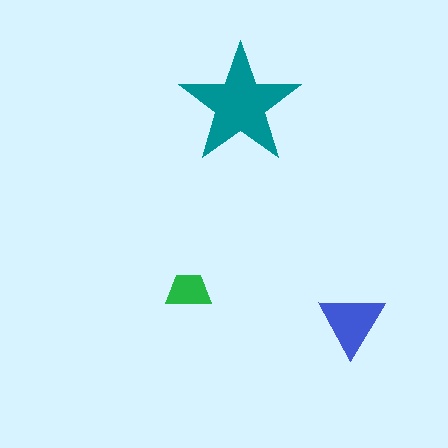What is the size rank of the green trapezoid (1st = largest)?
3rd.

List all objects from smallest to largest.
The green trapezoid, the blue triangle, the teal star.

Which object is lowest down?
The blue triangle is bottommost.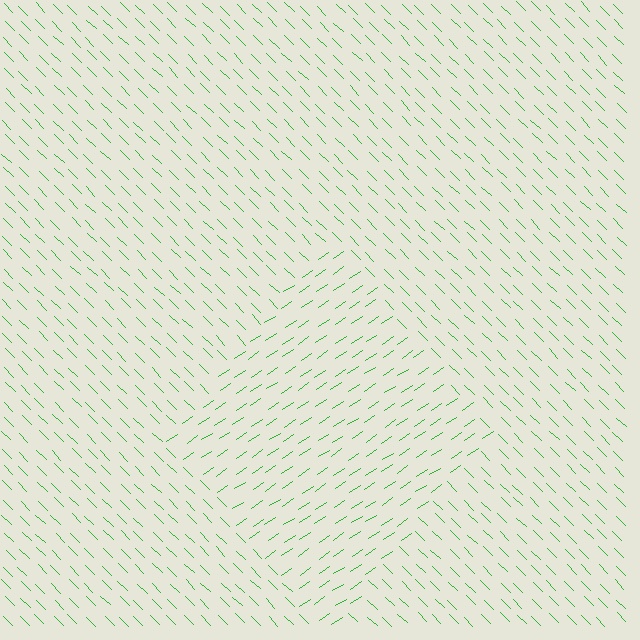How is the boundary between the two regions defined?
The boundary is defined purely by a change in line orientation (approximately 79 degrees difference). All lines are the same color and thickness.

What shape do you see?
I see a diamond.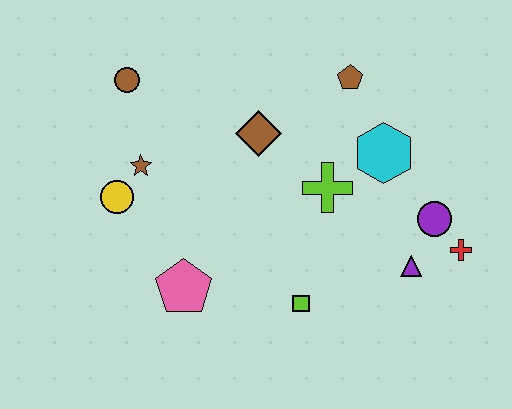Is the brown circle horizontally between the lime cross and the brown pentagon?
No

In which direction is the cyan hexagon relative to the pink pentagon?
The cyan hexagon is to the right of the pink pentagon.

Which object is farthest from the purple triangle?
The brown circle is farthest from the purple triangle.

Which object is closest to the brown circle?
The brown star is closest to the brown circle.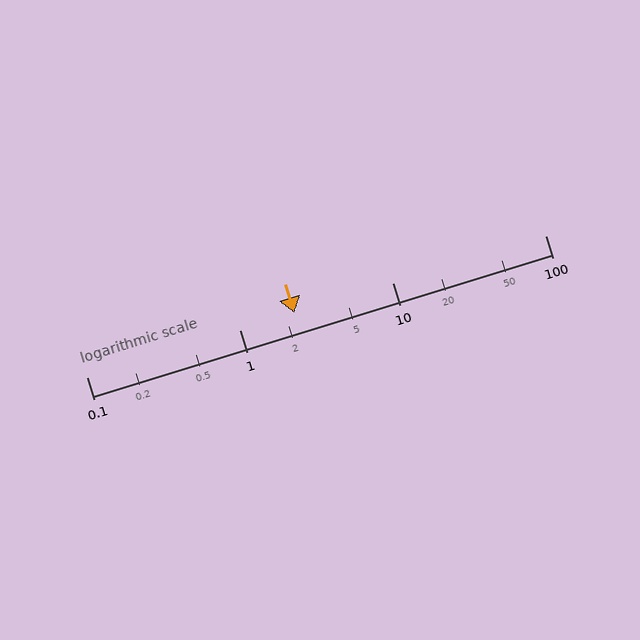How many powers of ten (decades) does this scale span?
The scale spans 3 decades, from 0.1 to 100.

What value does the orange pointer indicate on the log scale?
The pointer indicates approximately 2.3.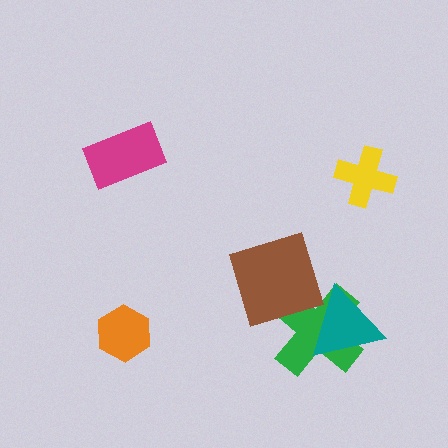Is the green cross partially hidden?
Yes, it is partially covered by another shape.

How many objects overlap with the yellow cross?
0 objects overlap with the yellow cross.